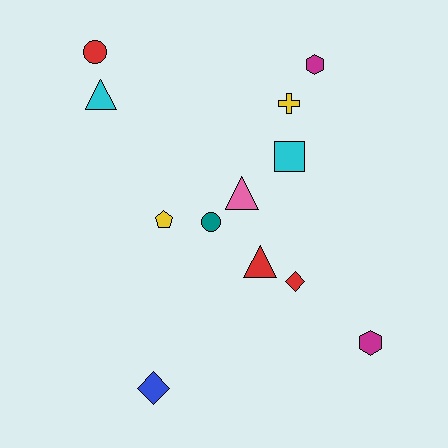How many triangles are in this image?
There are 3 triangles.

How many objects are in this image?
There are 12 objects.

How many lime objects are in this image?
There are no lime objects.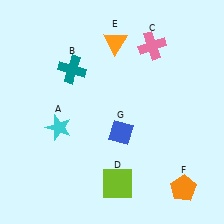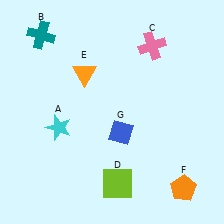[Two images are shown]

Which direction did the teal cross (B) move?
The teal cross (B) moved up.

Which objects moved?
The objects that moved are: the teal cross (B), the orange triangle (E).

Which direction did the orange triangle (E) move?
The orange triangle (E) moved down.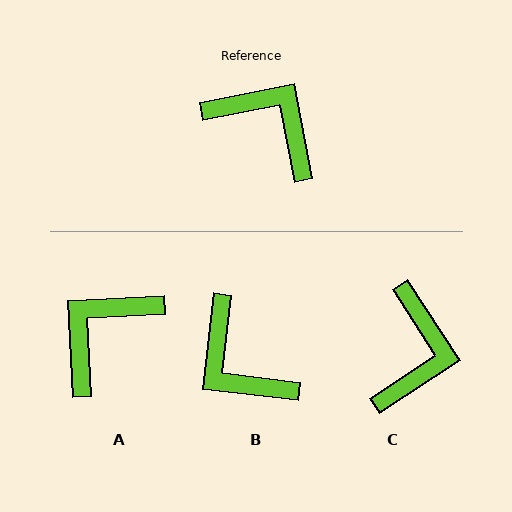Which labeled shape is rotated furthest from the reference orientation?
B, about 162 degrees away.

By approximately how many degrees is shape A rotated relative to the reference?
Approximately 82 degrees counter-clockwise.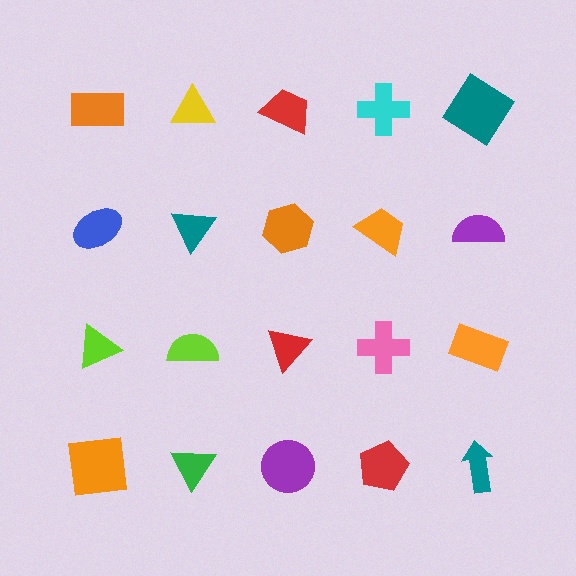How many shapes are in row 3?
5 shapes.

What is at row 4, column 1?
An orange square.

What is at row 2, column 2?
A teal triangle.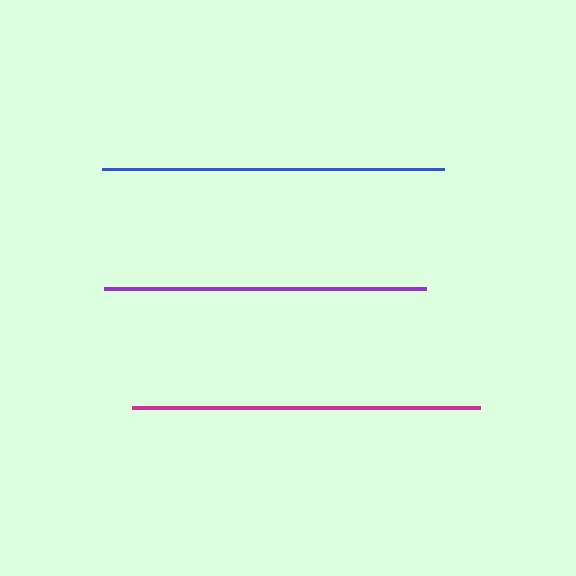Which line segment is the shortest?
The purple line is the shortest at approximately 322 pixels.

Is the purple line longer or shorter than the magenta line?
The magenta line is longer than the purple line.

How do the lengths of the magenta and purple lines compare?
The magenta and purple lines are approximately the same length.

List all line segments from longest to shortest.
From longest to shortest: magenta, blue, purple.